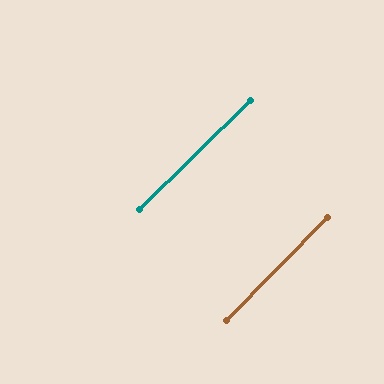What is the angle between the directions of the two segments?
Approximately 1 degree.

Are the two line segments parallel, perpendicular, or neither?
Parallel — their directions differ by only 0.8°.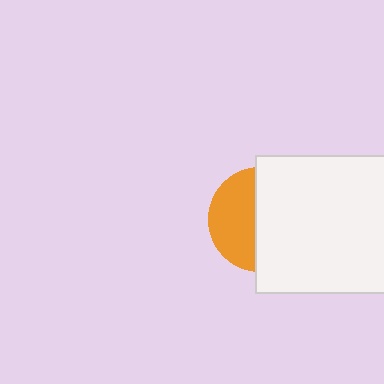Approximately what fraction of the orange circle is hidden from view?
Roughly 55% of the orange circle is hidden behind the white square.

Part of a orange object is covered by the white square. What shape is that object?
It is a circle.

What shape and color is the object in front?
The object in front is a white square.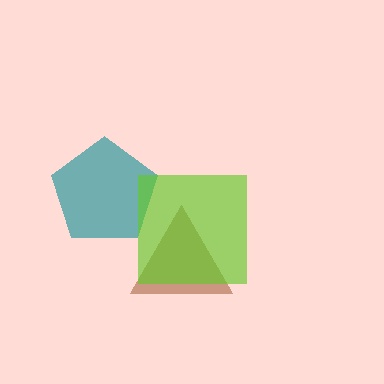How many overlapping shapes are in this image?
There are 3 overlapping shapes in the image.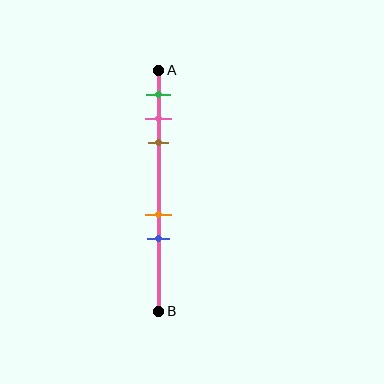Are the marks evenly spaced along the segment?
No, the marks are not evenly spaced.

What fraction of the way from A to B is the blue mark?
The blue mark is approximately 70% (0.7) of the way from A to B.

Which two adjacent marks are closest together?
The pink and brown marks are the closest adjacent pair.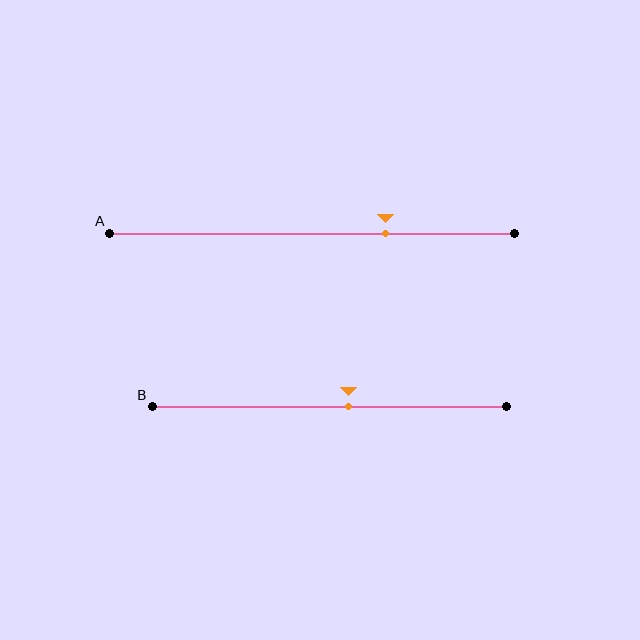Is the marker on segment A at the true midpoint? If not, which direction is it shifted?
No, the marker on segment A is shifted to the right by about 18% of the segment length.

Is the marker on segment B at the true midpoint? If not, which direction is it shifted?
No, the marker on segment B is shifted to the right by about 5% of the segment length.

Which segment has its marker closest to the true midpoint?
Segment B has its marker closest to the true midpoint.